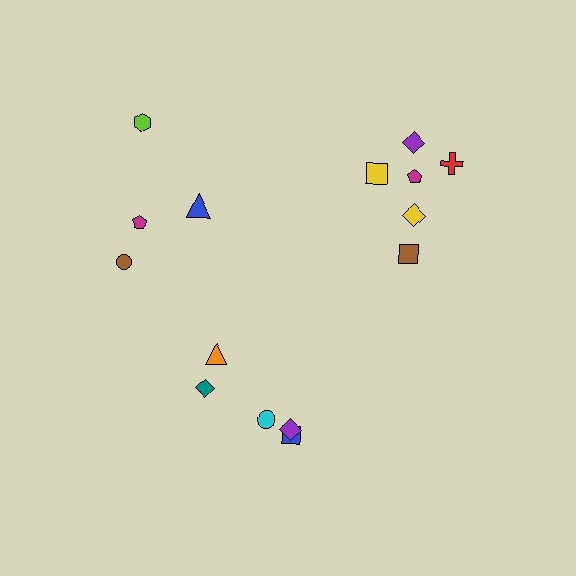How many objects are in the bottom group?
There are 5 objects.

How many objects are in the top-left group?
There are 4 objects.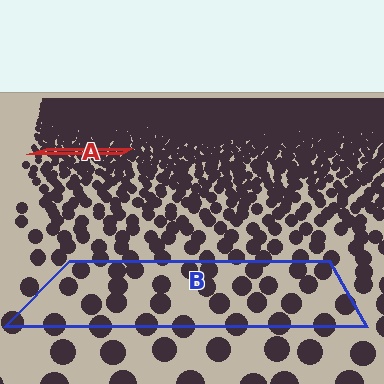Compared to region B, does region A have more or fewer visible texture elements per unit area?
Region A has more texture elements per unit area — they are packed more densely because it is farther away.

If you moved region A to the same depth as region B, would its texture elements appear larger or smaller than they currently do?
They would appear larger. At a closer depth, the same texture elements are projected at a bigger on-screen size.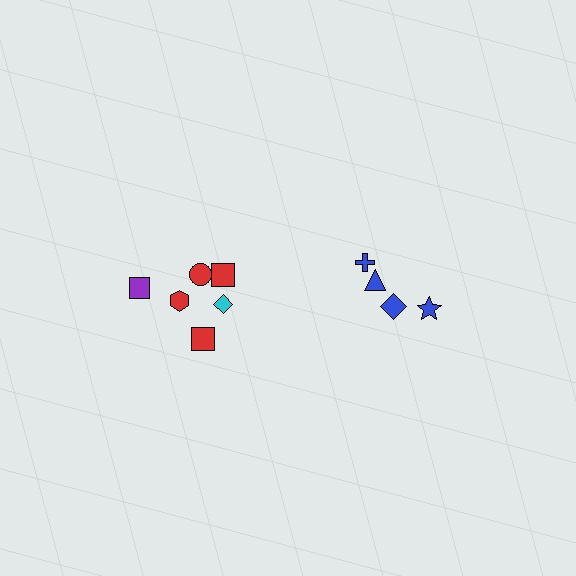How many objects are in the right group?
There are 4 objects.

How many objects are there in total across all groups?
There are 11 objects.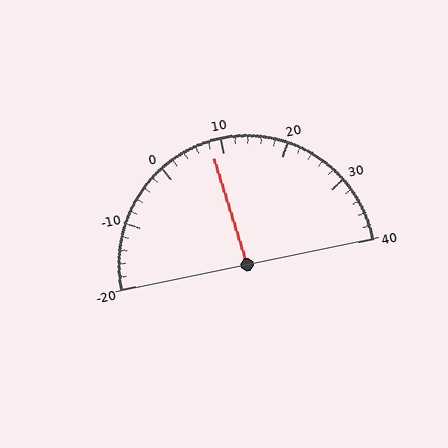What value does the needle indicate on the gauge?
The needle indicates approximately 8.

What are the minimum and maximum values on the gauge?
The gauge ranges from -20 to 40.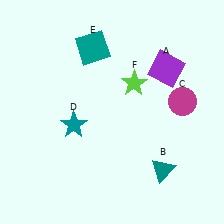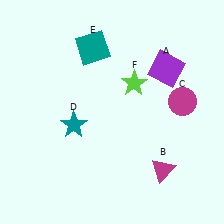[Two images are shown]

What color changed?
The triangle (B) changed from teal in Image 1 to magenta in Image 2.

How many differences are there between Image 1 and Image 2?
There is 1 difference between the two images.